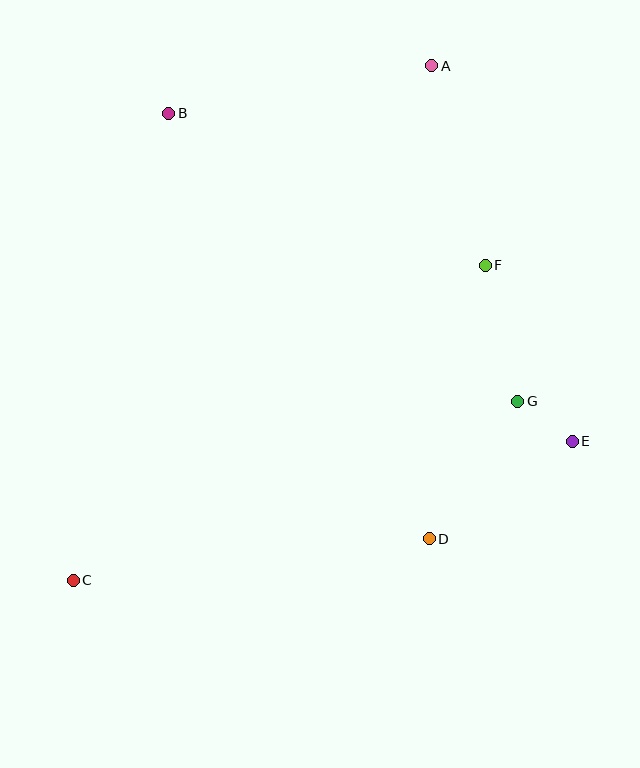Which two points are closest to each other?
Points E and G are closest to each other.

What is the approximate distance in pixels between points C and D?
The distance between C and D is approximately 358 pixels.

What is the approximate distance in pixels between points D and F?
The distance between D and F is approximately 279 pixels.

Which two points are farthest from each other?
Points A and C are farthest from each other.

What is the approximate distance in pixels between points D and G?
The distance between D and G is approximately 164 pixels.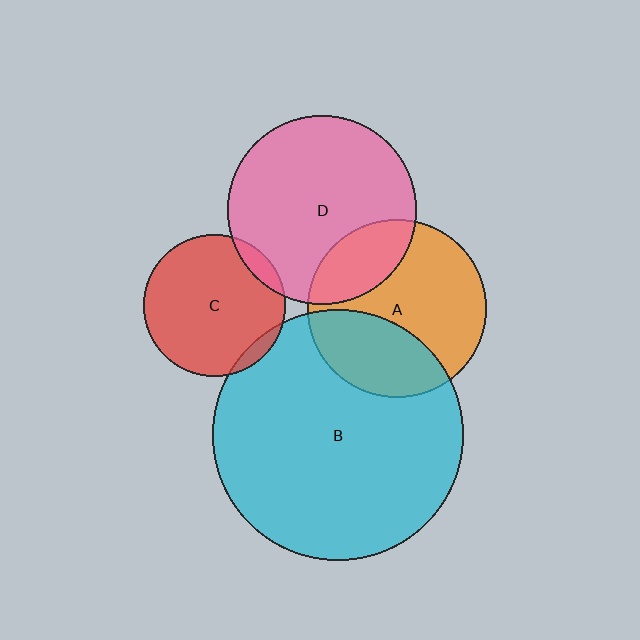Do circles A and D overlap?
Yes.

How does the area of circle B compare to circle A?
Approximately 2.0 times.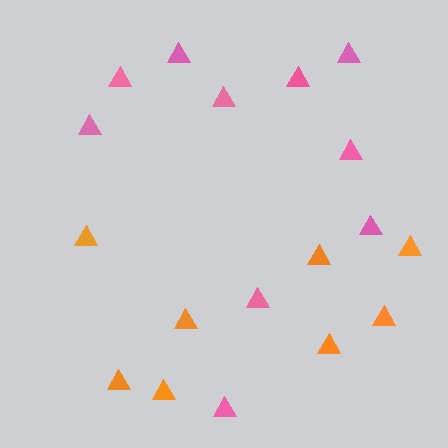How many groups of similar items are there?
There are 2 groups: one group of pink triangles (10) and one group of orange triangles (8).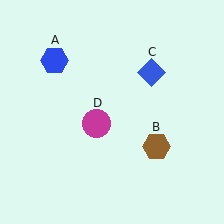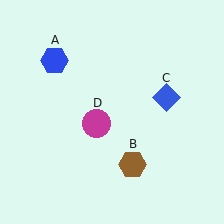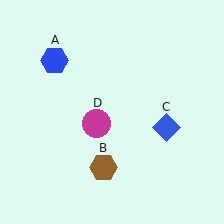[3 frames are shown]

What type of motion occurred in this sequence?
The brown hexagon (object B), blue diamond (object C) rotated clockwise around the center of the scene.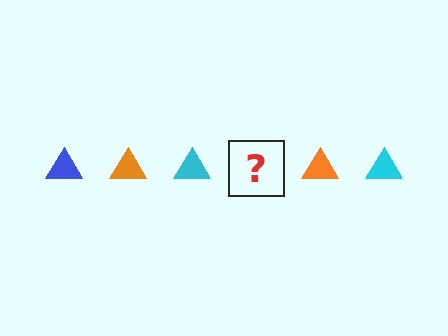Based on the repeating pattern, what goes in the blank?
The blank should be a blue triangle.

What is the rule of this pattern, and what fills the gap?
The rule is that the pattern cycles through blue, orange, cyan triangles. The gap should be filled with a blue triangle.